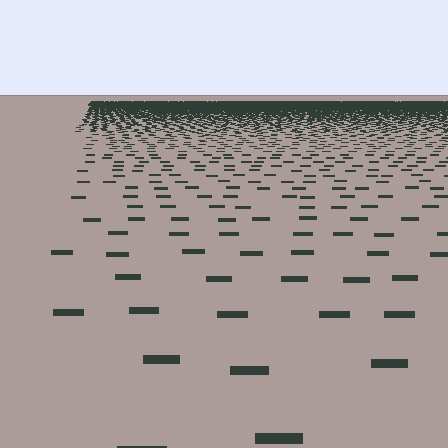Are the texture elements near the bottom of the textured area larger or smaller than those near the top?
Larger. Near the bottom, elements are closer to the viewer and appear at a bigger on-screen size.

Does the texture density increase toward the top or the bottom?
Density increases toward the top.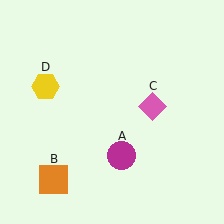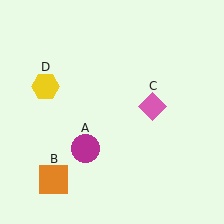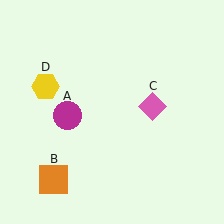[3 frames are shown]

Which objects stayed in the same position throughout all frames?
Orange square (object B) and pink diamond (object C) and yellow hexagon (object D) remained stationary.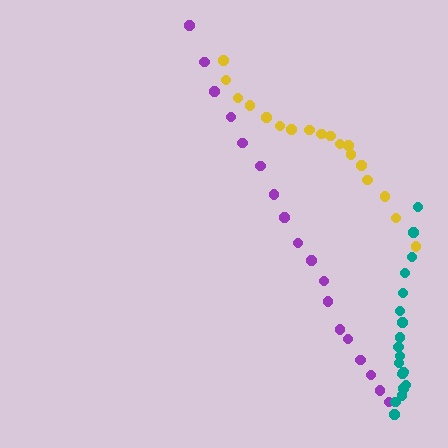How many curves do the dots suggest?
There are 3 distinct paths.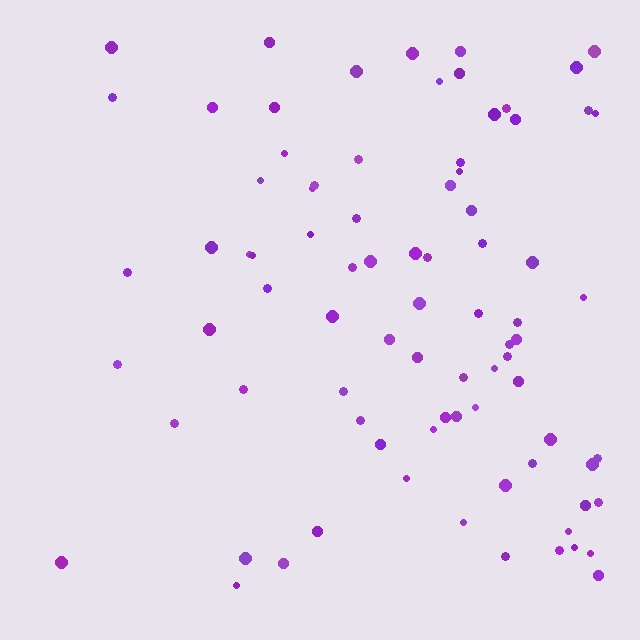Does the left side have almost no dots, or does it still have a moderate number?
Still a moderate number, just noticeably fewer than the right.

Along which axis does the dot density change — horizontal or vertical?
Horizontal.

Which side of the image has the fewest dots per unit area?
The left.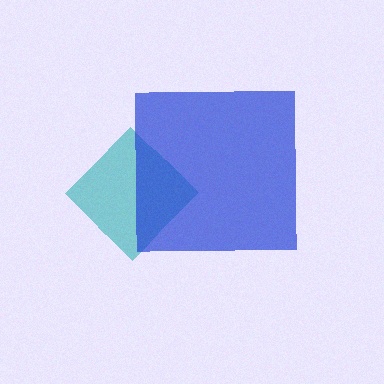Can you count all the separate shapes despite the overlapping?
Yes, there are 2 separate shapes.